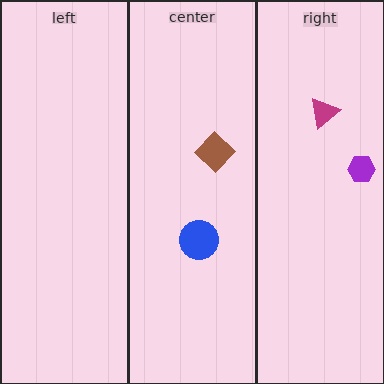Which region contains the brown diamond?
The center region.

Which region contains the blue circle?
The center region.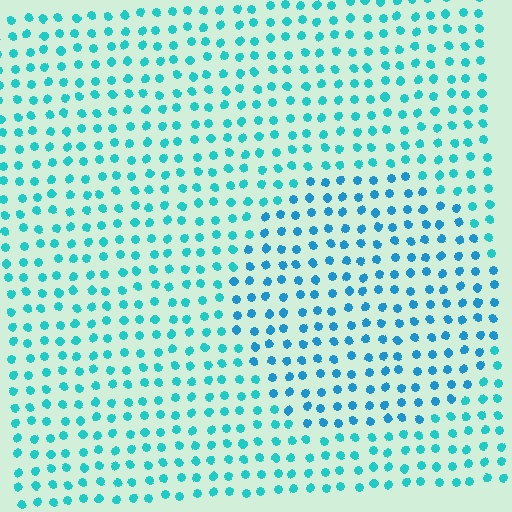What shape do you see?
I see a circle.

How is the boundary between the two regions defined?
The boundary is defined purely by a slight shift in hue (about 22 degrees). Spacing, size, and orientation are identical on both sides.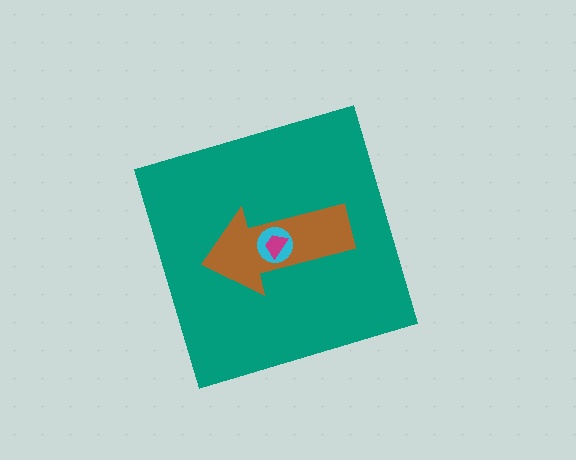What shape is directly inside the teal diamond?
The brown arrow.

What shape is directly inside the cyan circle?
The magenta trapezoid.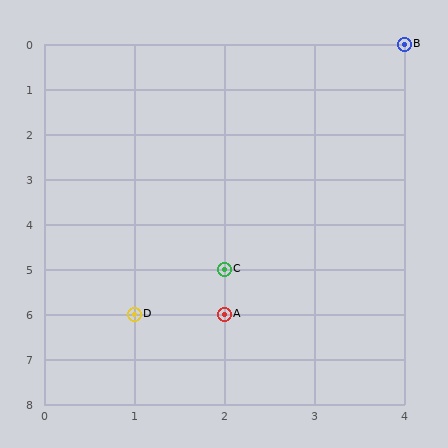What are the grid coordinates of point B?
Point B is at grid coordinates (4, 0).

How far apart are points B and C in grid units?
Points B and C are 2 columns and 5 rows apart (about 5.4 grid units diagonally).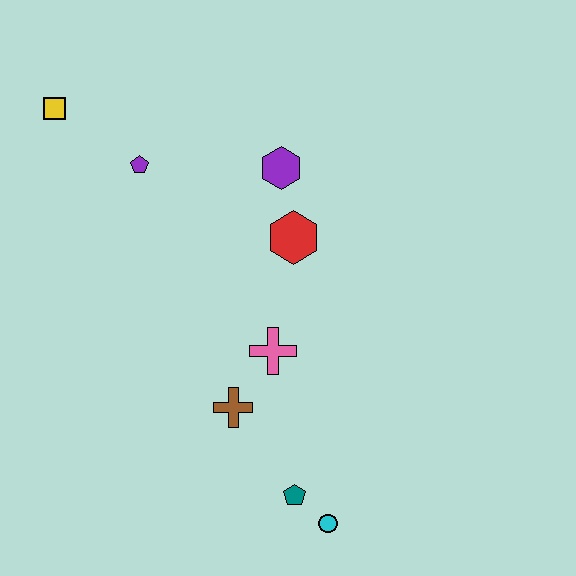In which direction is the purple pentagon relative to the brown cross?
The purple pentagon is above the brown cross.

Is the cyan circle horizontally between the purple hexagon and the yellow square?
No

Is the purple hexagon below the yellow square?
Yes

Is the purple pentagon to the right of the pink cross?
No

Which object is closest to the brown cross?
The pink cross is closest to the brown cross.